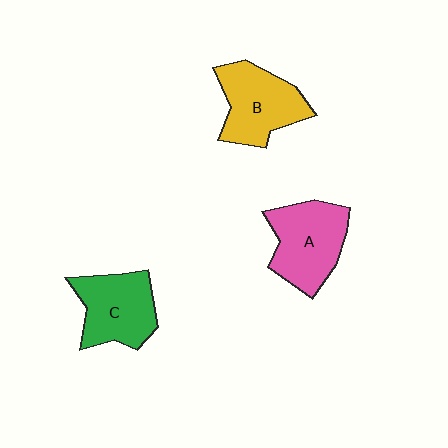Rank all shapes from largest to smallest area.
From largest to smallest: A (pink), B (yellow), C (green).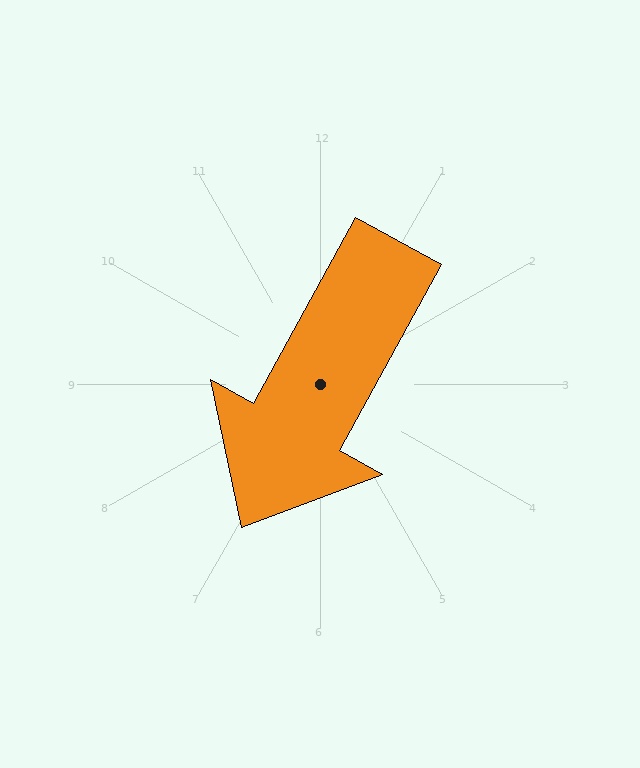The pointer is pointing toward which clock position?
Roughly 7 o'clock.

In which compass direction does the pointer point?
Southwest.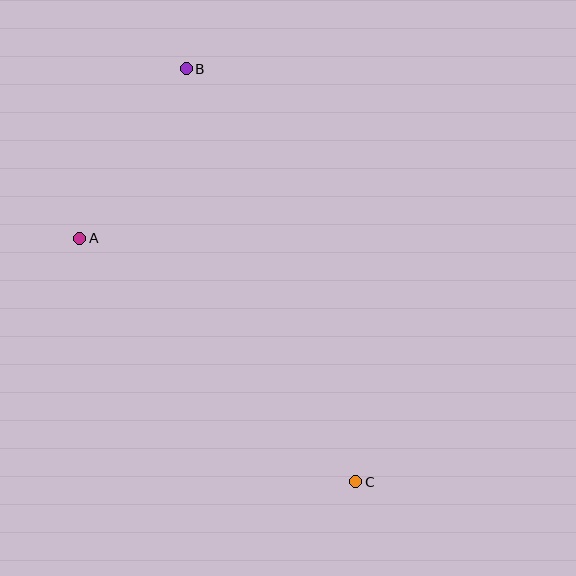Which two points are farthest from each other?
Points B and C are farthest from each other.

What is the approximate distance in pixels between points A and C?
The distance between A and C is approximately 368 pixels.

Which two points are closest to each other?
Points A and B are closest to each other.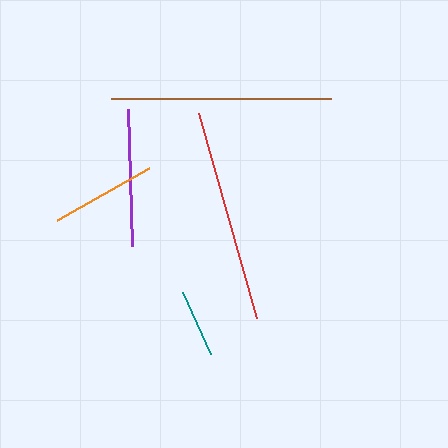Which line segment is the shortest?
The teal line is the shortest at approximately 68 pixels.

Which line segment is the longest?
The brown line is the longest at approximately 220 pixels.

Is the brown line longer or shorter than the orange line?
The brown line is longer than the orange line.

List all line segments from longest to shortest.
From longest to shortest: brown, red, purple, orange, teal.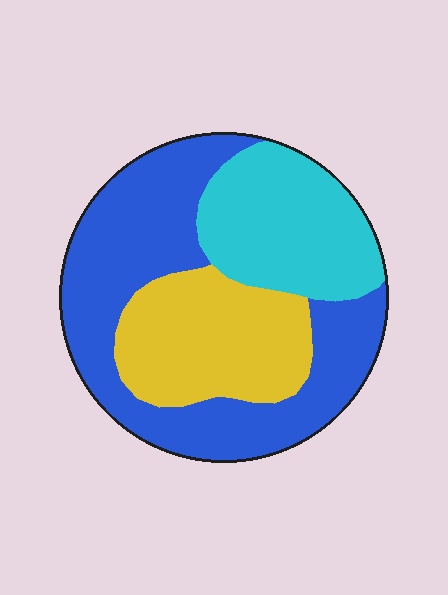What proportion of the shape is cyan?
Cyan covers 26% of the shape.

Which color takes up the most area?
Blue, at roughly 50%.